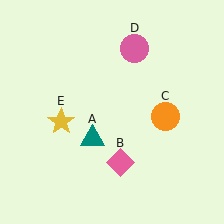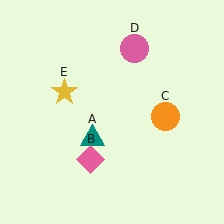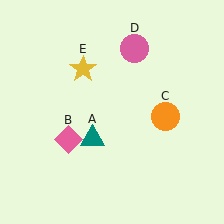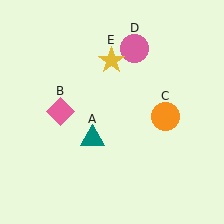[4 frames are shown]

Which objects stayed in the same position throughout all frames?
Teal triangle (object A) and orange circle (object C) and pink circle (object D) remained stationary.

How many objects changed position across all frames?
2 objects changed position: pink diamond (object B), yellow star (object E).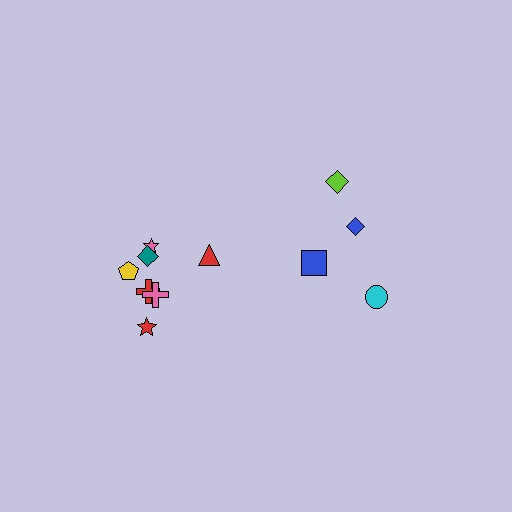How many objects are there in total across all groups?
There are 11 objects.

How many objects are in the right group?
There are 4 objects.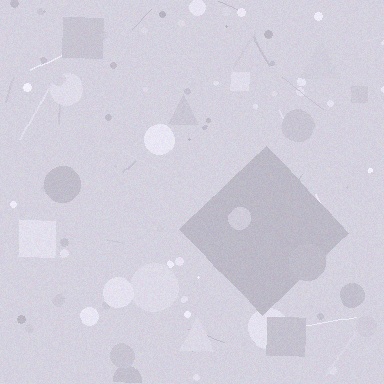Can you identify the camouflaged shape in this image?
The camouflaged shape is a diamond.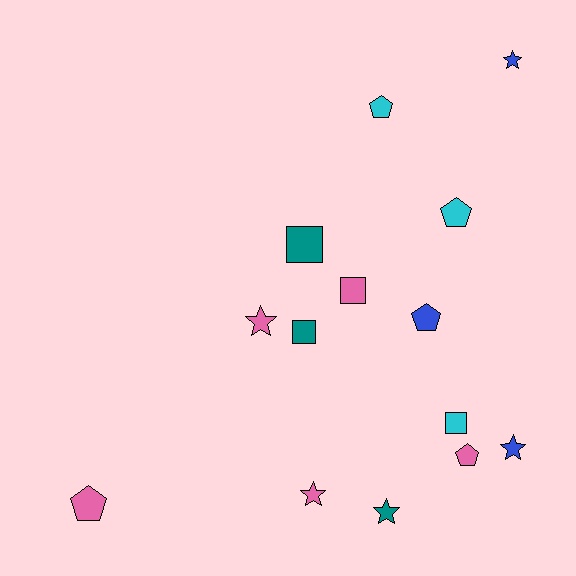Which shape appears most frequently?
Star, with 5 objects.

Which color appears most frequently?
Pink, with 5 objects.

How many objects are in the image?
There are 14 objects.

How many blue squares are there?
There are no blue squares.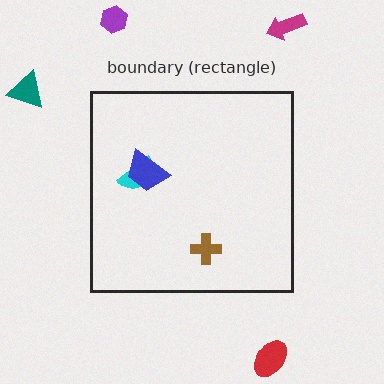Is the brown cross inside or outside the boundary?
Inside.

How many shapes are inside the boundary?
3 inside, 4 outside.